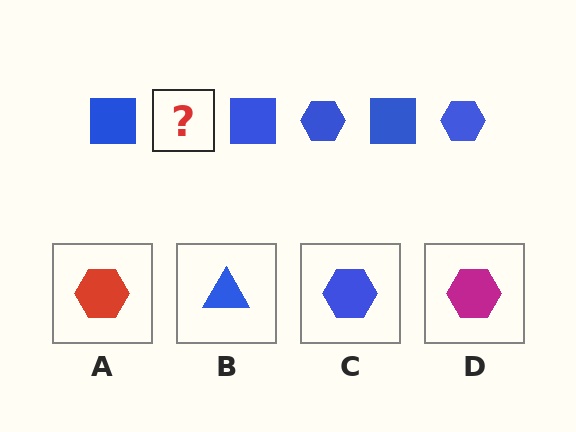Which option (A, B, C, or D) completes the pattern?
C.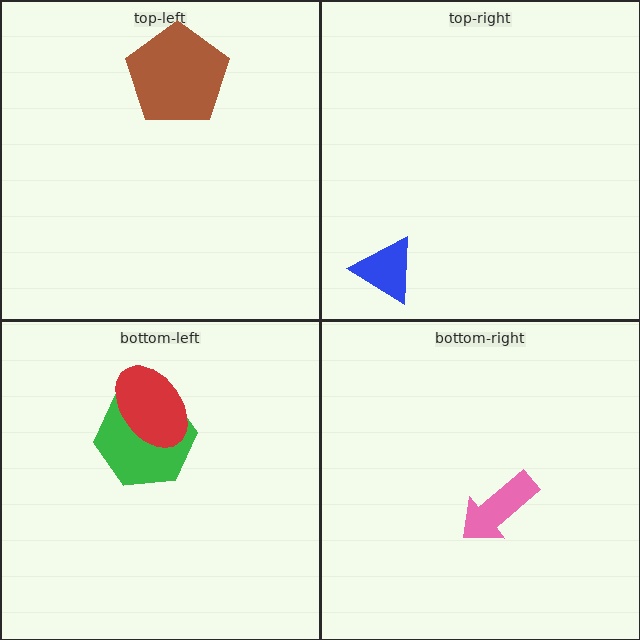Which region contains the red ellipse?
The bottom-left region.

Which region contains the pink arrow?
The bottom-right region.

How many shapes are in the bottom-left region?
2.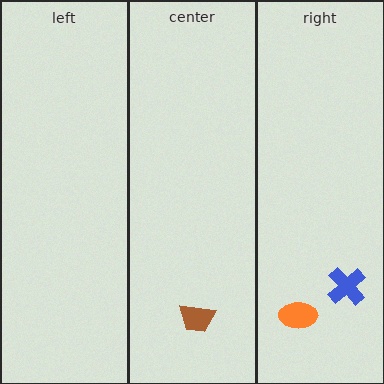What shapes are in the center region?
The brown trapezoid.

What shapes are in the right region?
The blue cross, the orange ellipse.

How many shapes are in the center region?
1.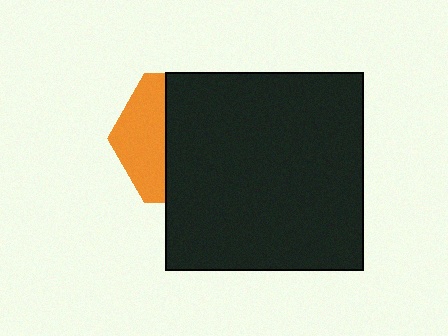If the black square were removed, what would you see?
You would see the complete orange hexagon.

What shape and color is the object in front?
The object in front is a black square.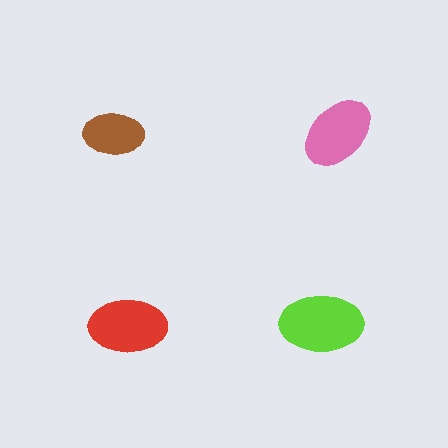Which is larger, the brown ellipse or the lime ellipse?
The lime one.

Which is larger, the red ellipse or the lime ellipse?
The lime one.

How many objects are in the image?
There are 4 objects in the image.